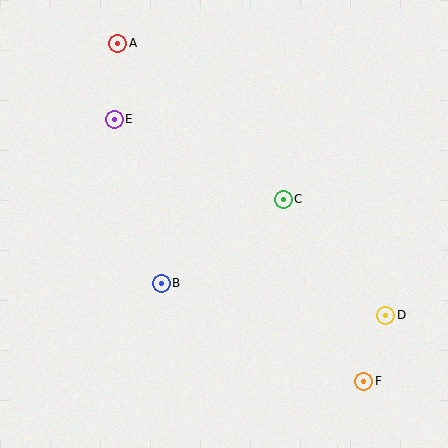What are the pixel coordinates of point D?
Point D is at (386, 315).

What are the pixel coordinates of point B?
Point B is at (161, 283).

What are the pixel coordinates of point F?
Point F is at (364, 381).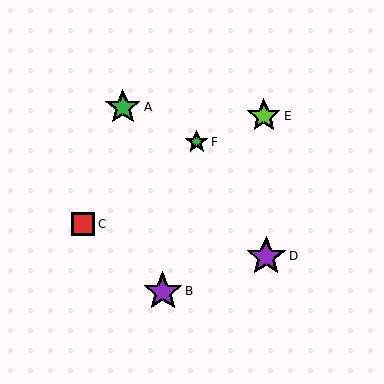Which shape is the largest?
The purple star (labeled D) is the largest.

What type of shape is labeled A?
Shape A is a green star.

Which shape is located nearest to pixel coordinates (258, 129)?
The lime star (labeled E) at (264, 116) is nearest to that location.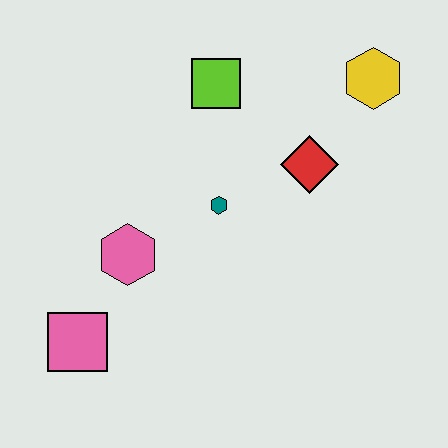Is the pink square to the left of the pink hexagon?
Yes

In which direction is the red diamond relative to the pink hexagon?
The red diamond is to the right of the pink hexagon.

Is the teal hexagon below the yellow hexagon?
Yes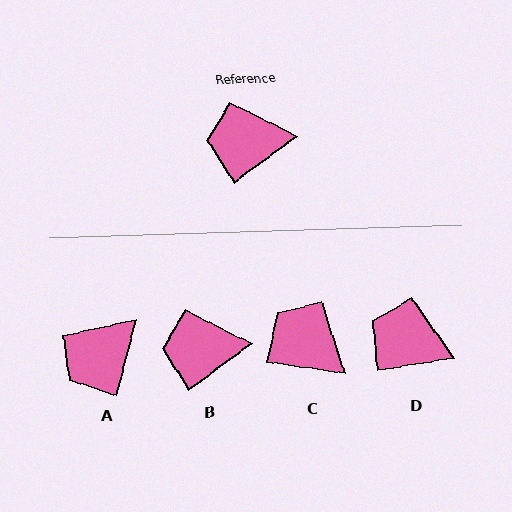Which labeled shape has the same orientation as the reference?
B.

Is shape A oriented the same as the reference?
No, it is off by about 39 degrees.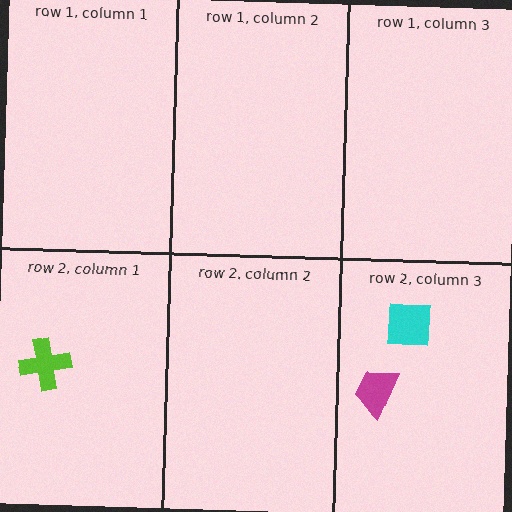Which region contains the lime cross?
The row 2, column 1 region.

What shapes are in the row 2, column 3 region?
The magenta trapezoid, the cyan square.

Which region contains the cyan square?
The row 2, column 3 region.